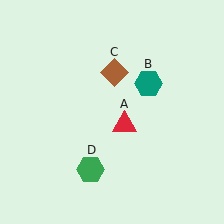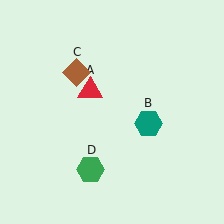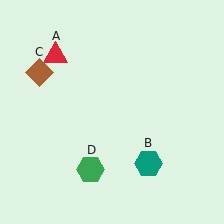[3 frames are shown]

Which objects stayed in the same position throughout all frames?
Green hexagon (object D) remained stationary.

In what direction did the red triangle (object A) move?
The red triangle (object A) moved up and to the left.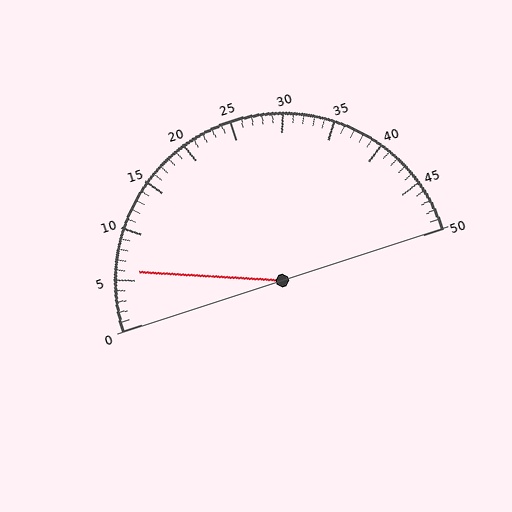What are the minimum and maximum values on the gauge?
The gauge ranges from 0 to 50.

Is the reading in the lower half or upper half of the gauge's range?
The reading is in the lower half of the range (0 to 50).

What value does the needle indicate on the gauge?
The needle indicates approximately 6.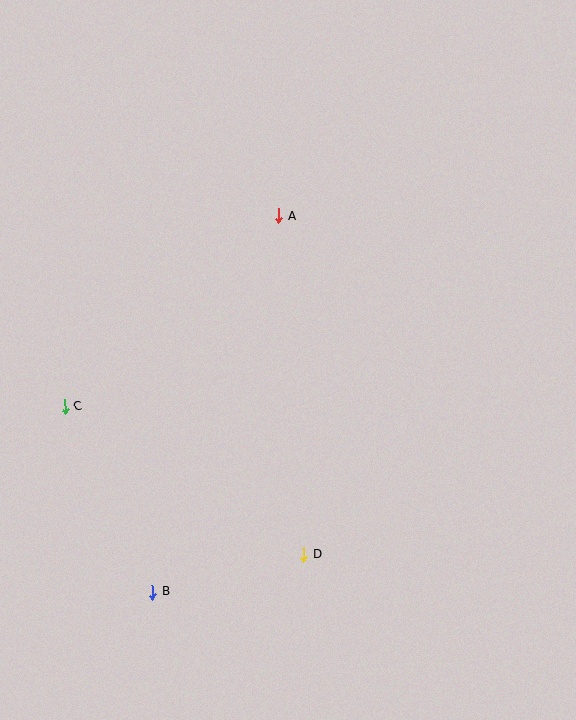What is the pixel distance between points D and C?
The distance between D and C is 281 pixels.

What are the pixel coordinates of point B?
Point B is at (152, 592).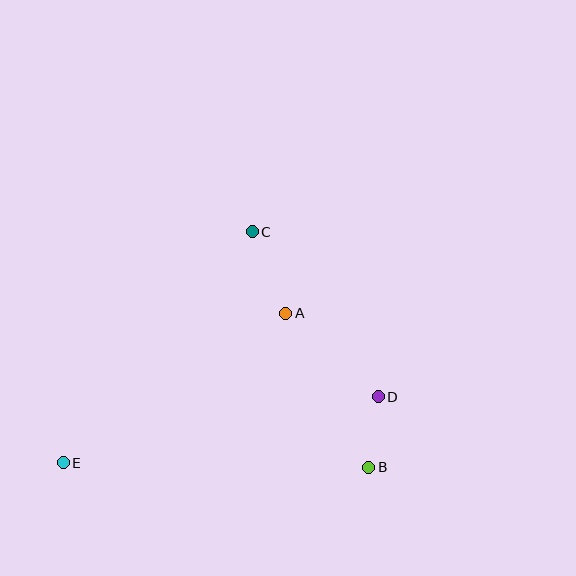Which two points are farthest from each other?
Points D and E are farthest from each other.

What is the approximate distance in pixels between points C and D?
The distance between C and D is approximately 207 pixels.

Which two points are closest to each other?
Points B and D are closest to each other.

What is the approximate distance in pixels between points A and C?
The distance between A and C is approximately 88 pixels.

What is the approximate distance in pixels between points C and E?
The distance between C and E is approximately 298 pixels.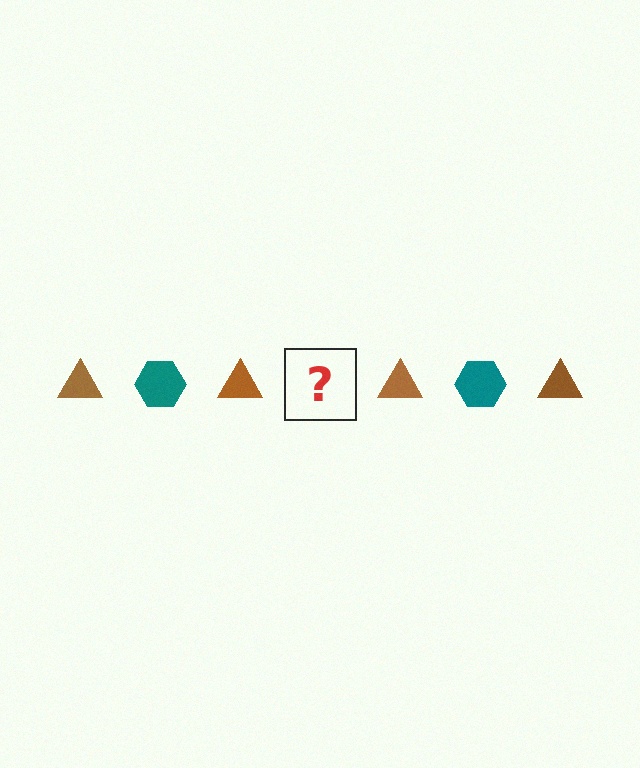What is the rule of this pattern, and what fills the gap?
The rule is that the pattern alternates between brown triangle and teal hexagon. The gap should be filled with a teal hexagon.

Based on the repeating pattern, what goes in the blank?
The blank should be a teal hexagon.